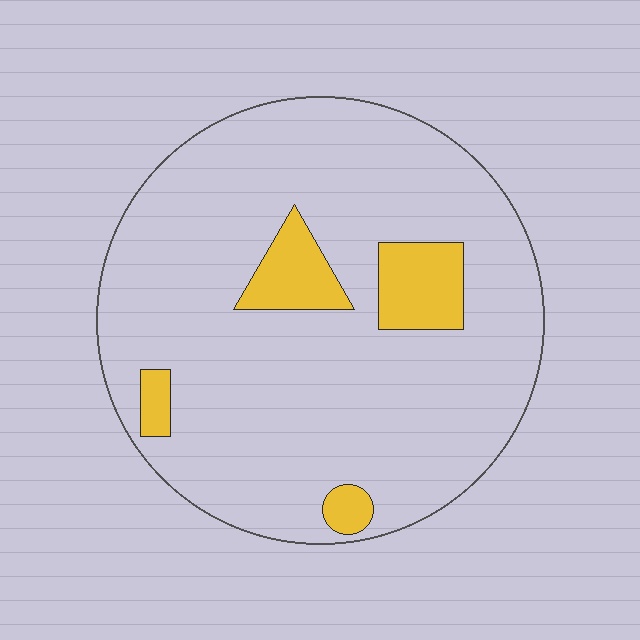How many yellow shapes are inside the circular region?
4.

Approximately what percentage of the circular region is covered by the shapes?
Approximately 10%.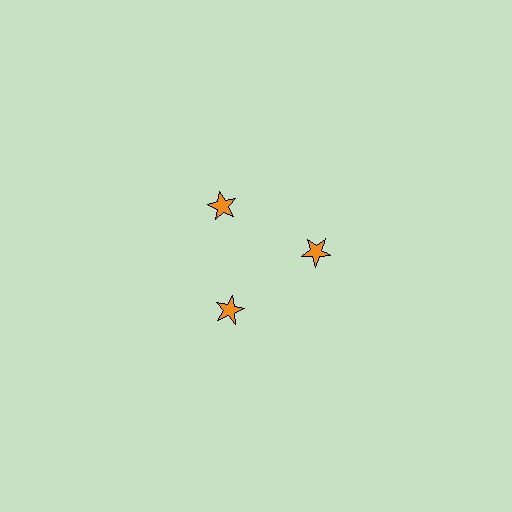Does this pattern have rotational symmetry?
Yes, this pattern has 3-fold rotational symmetry. It looks the same after rotating 120 degrees around the center.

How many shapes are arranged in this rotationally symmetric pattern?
There are 3 shapes, arranged in 3 groups of 1.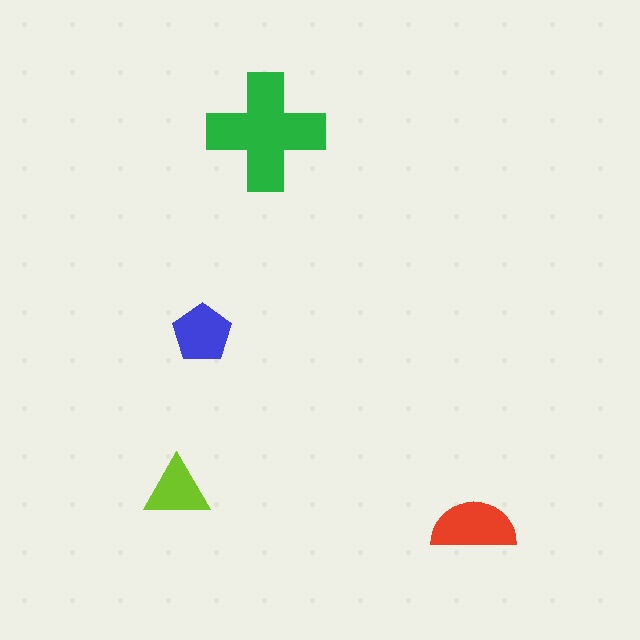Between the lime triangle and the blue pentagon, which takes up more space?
The blue pentagon.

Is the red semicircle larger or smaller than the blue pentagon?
Larger.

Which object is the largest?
The green cross.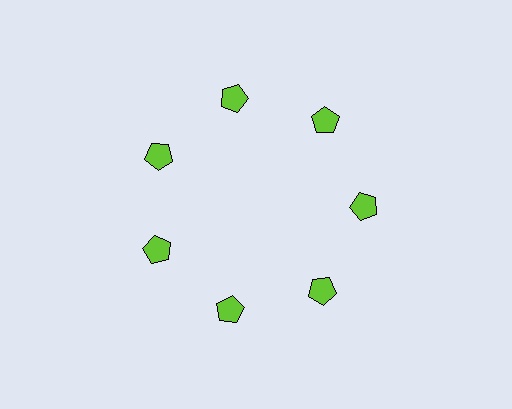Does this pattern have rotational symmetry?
Yes, this pattern has 7-fold rotational symmetry. It looks the same after rotating 51 degrees around the center.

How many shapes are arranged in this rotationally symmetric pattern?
There are 7 shapes, arranged in 7 groups of 1.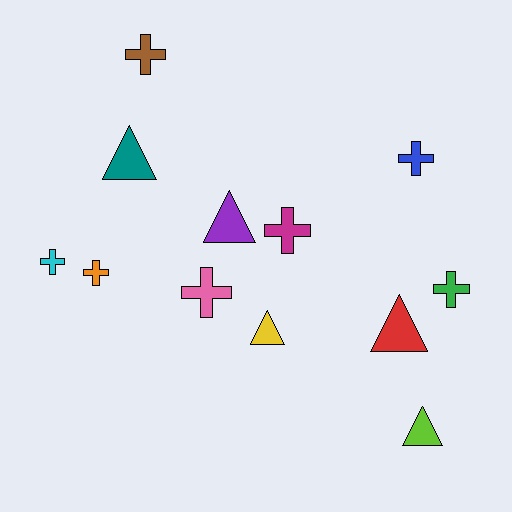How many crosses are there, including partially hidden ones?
There are 7 crosses.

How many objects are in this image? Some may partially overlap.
There are 12 objects.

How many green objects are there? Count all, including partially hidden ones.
There is 1 green object.